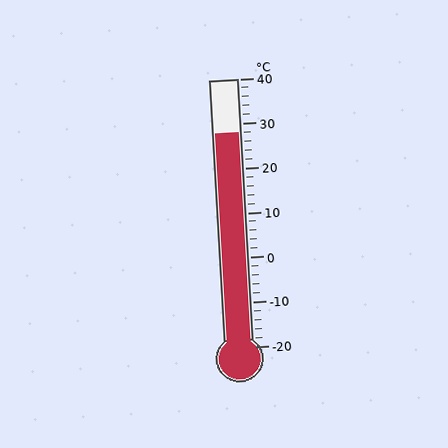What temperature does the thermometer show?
The thermometer shows approximately 28°C.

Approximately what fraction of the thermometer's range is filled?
The thermometer is filled to approximately 80% of its range.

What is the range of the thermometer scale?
The thermometer scale ranges from -20°C to 40°C.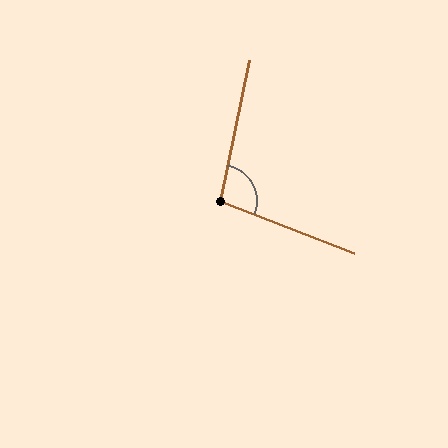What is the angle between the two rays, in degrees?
Approximately 100 degrees.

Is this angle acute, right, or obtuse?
It is obtuse.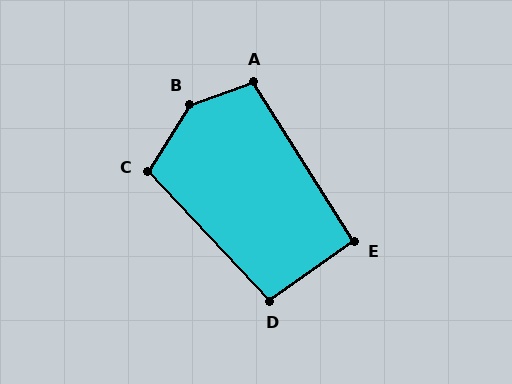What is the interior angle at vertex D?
Approximately 98 degrees (obtuse).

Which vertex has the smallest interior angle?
E, at approximately 93 degrees.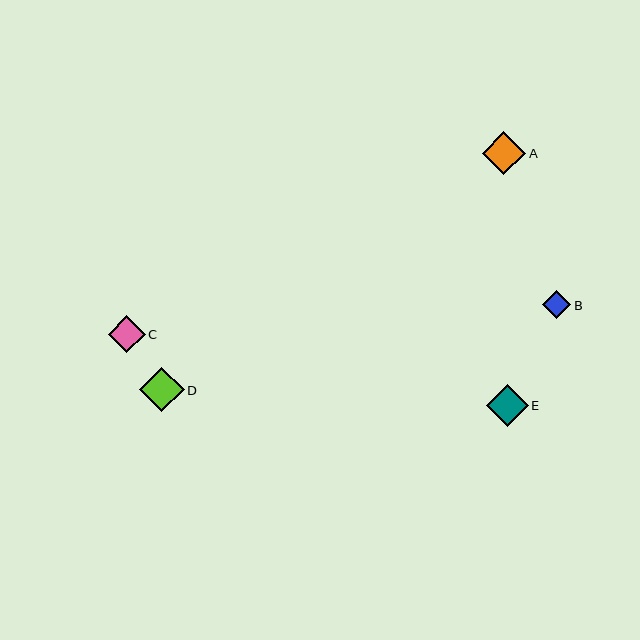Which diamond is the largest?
Diamond D is the largest with a size of approximately 45 pixels.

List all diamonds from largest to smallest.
From largest to smallest: D, A, E, C, B.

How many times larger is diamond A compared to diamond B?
Diamond A is approximately 1.5 times the size of diamond B.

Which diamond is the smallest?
Diamond B is the smallest with a size of approximately 28 pixels.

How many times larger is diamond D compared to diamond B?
Diamond D is approximately 1.6 times the size of diamond B.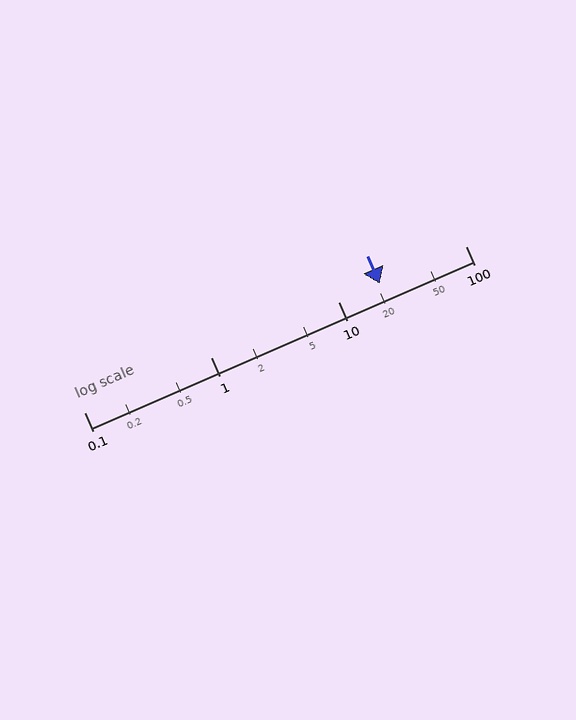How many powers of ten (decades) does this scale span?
The scale spans 3 decades, from 0.1 to 100.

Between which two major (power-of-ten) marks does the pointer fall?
The pointer is between 10 and 100.